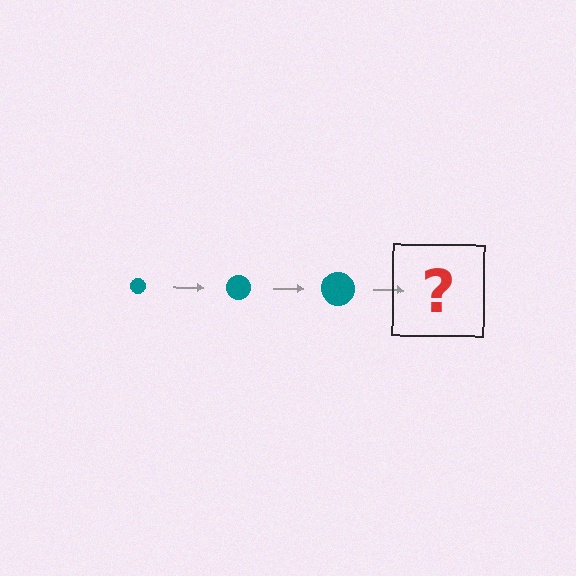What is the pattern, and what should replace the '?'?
The pattern is that the circle gets progressively larger each step. The '?' should be a teal circle, larger than the previous one.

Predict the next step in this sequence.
The next step is a teal circle, larger than the previous one.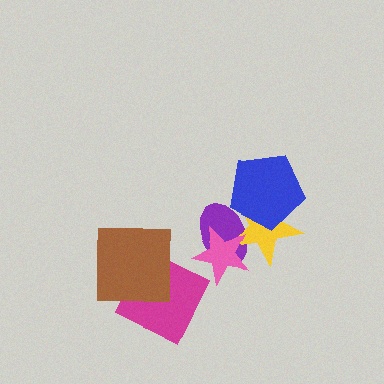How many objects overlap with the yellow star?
3 objects overlap with the yellow star.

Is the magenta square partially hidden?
Yes, it is partially covered by another shape.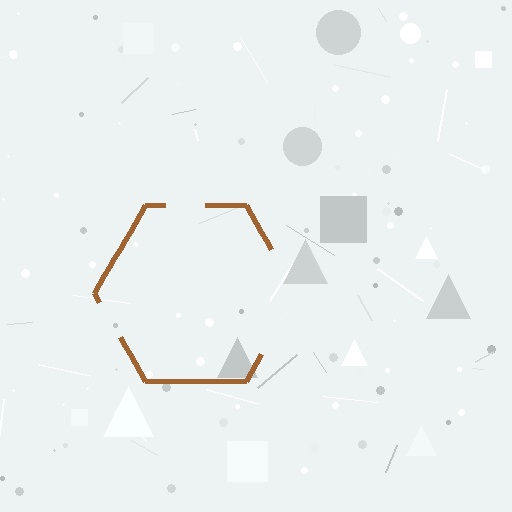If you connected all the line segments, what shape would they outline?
They would outline a hexagon.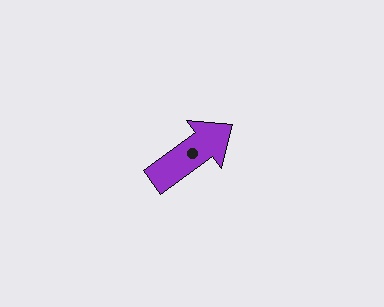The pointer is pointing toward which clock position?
Roughly 2 o'clock.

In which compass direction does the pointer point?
Northeast.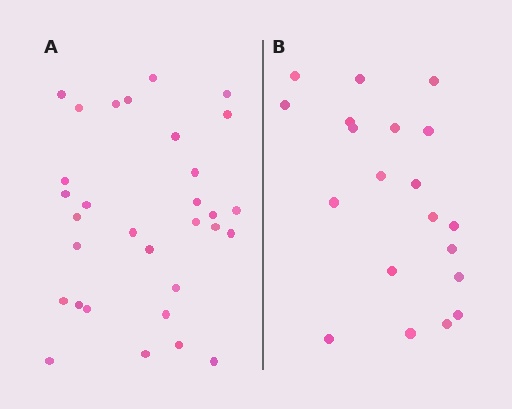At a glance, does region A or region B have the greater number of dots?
Region A (the left region) has more dots.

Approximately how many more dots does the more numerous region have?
Region A has roughly 12 or so more dots than region B.